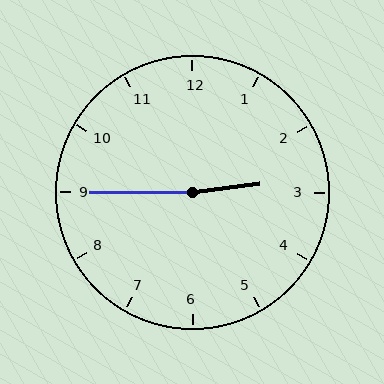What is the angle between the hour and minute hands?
Approximately 172 degrees.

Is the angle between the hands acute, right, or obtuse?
It is obtuse.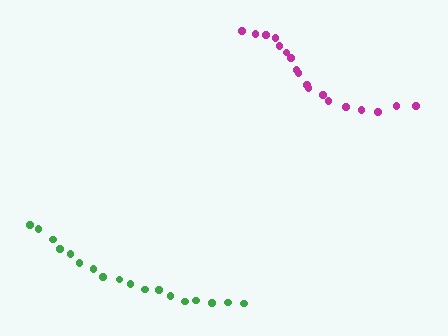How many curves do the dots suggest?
There are 2 distinct paths.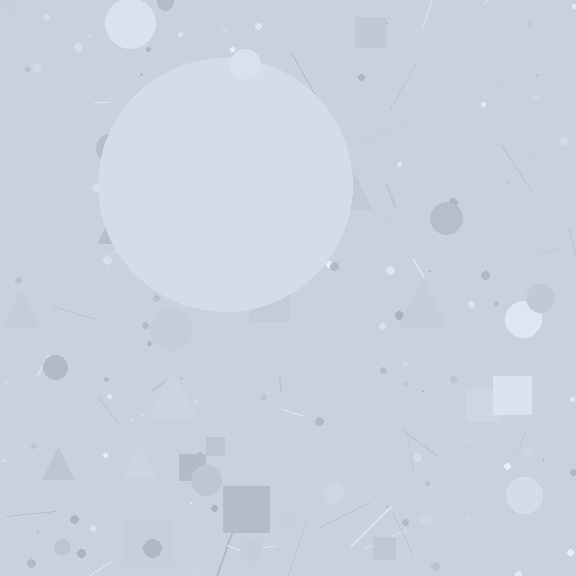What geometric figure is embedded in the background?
A circle is embedded in the background.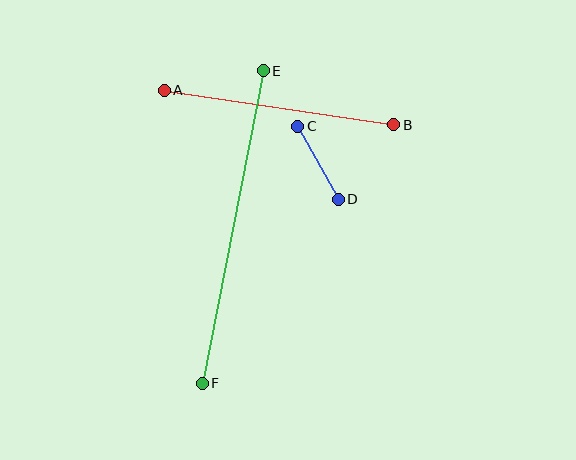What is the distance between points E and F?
The distance is approximately 318 pixels.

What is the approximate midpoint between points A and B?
The midpoint is at approximately (279, 107) pixels.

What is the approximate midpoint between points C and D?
The midpoint is at approximately (318, 163) pixels.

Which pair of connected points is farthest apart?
Points E and F are farthest apart.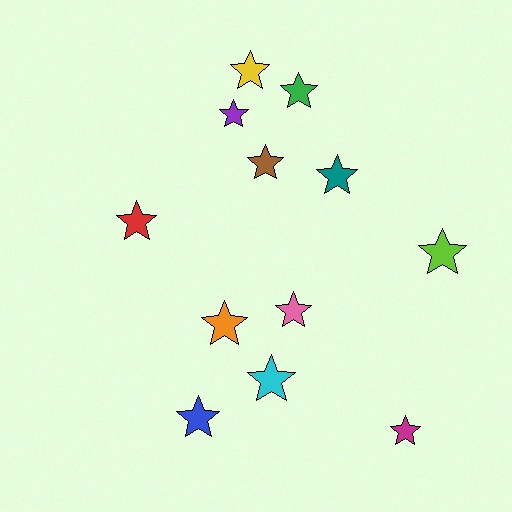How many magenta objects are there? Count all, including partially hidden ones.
There is 1 magenta object.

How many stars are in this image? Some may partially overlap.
There are 12 stars.